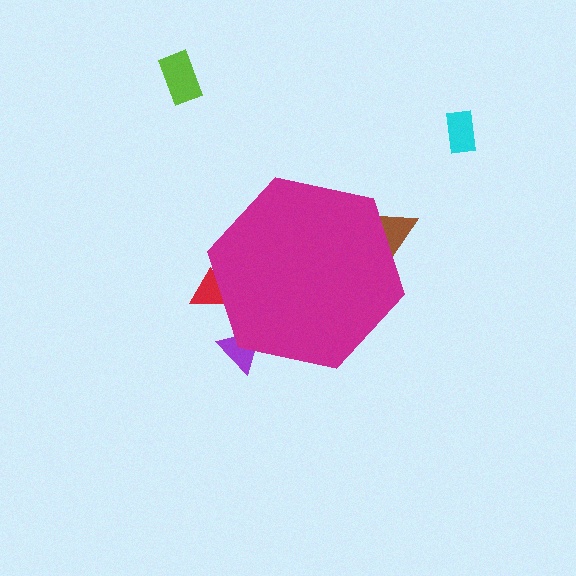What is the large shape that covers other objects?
A magenta hexagon.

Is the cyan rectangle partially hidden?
No, the cyan rectangle is fully visible.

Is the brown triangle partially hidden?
Yes, the brown triangle is partially hidden behind the magenta hexagon.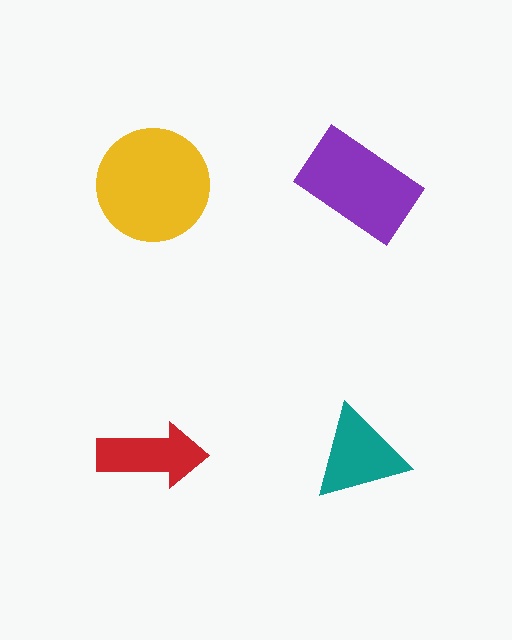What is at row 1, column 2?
A purple rectangle.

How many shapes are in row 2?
2 shapes.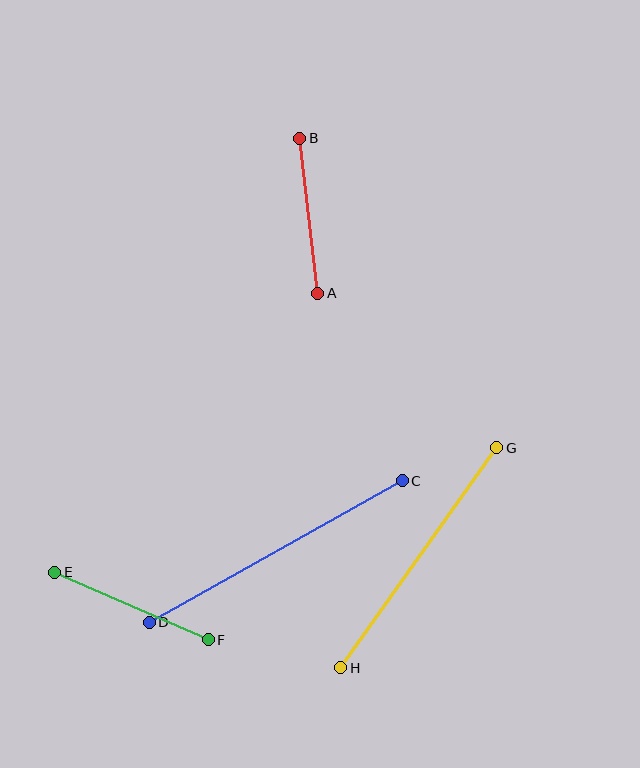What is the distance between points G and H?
The distance is approximately 269 pixels.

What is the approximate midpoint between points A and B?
The midpoint is at approximately (309, 216) pixels.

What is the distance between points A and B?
The distance is approximately 156 pixels.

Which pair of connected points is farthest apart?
Points C and D are farthest apart.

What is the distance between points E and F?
The distance is approximately 168 pixels.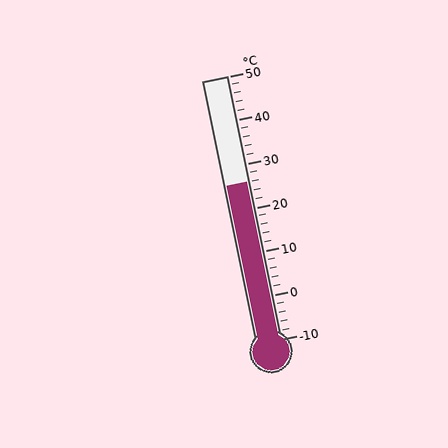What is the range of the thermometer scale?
The thermometer scale ranges from -10°C to 50°C.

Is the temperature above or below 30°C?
The temperature is below 30°C.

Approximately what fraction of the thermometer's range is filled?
The thermometer is filled to approximately 60% of its range.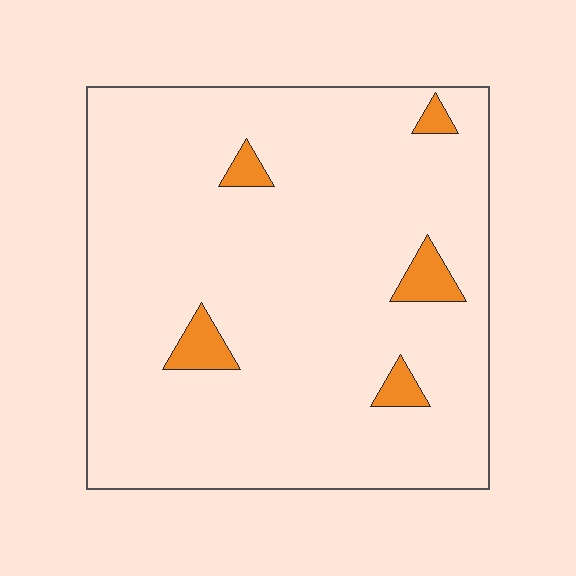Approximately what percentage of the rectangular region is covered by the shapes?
Approximately 5%.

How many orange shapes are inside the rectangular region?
5.